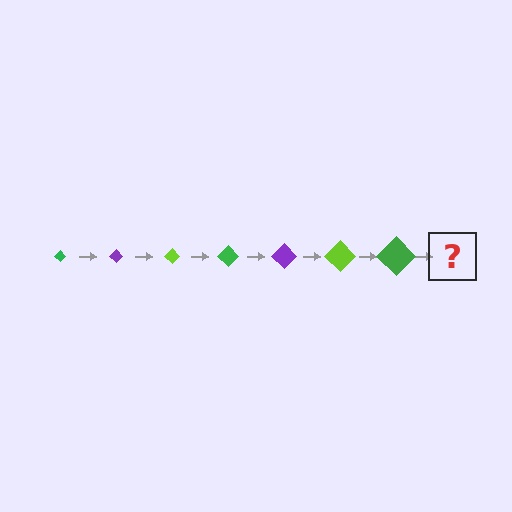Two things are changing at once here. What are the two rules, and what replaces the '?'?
The two rules are that the diamond grows larger each step and the color cycles through green, purple, and lime. The '?' should be a purple diamond, larger than the previous one.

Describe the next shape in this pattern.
It should be a purple diamond, larger than the previous one.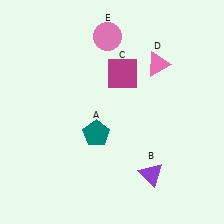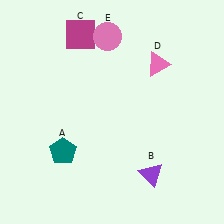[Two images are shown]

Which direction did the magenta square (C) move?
The magenta square (C) moved left.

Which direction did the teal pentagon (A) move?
The teal pentagon (A) moved left.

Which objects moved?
The objects that moved are: the teal pentagon (A), the magenta square (C).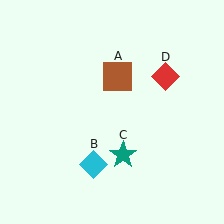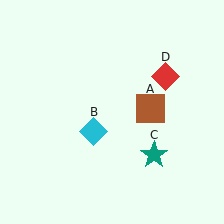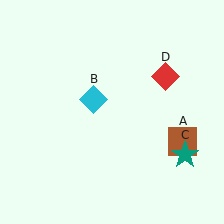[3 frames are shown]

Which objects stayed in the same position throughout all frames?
Red diamond (object D) remained stationary.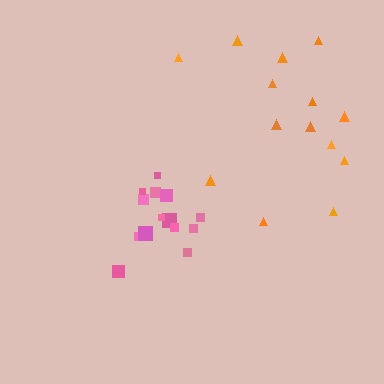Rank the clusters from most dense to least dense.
pink, orange.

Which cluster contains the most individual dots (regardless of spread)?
Pink (14).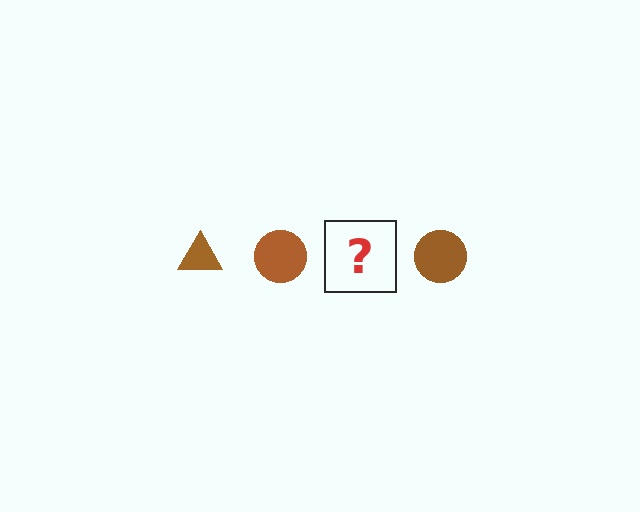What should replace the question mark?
The question mark should be replaced with a brown triangle.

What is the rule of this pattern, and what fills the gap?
The rule is that the pattern cycles through triangle, circle shapes in brown. The gap should be filled with a brown triangle.